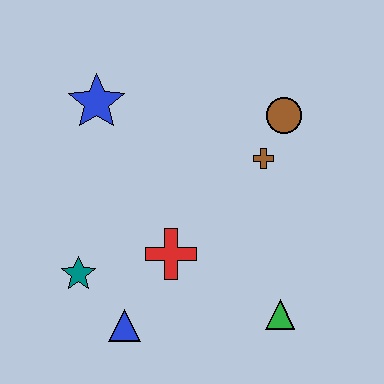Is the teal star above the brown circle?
No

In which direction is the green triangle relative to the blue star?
The green triangle is below the blue star.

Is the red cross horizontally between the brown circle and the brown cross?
No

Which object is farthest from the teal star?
The brown circle is farthest from the teal star.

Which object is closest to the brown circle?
The brown cross is closest to the brown circle.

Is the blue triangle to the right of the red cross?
No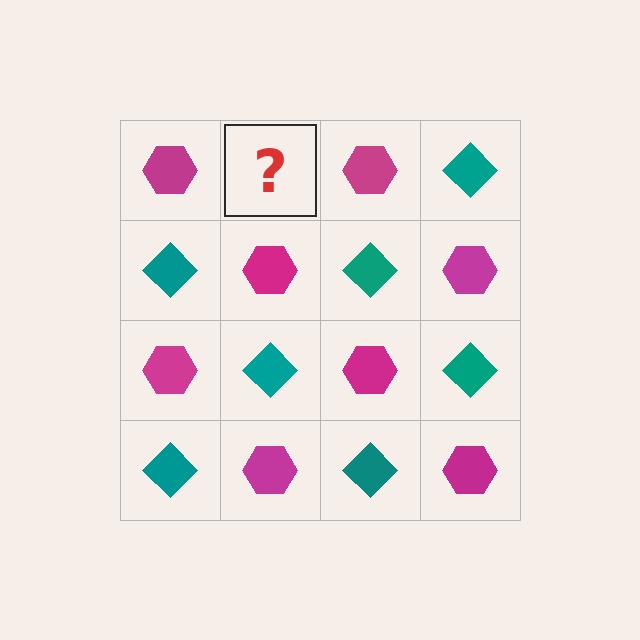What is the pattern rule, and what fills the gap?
The rule is that it alternates magenta hexagon and teal diamond in a checkerboard pattern. The gap should be filled with a teal diamond.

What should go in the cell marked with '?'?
The missing cell should contain a teal diamond.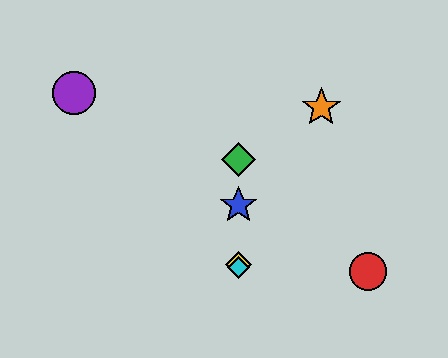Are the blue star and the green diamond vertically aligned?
Yes, both are at x≈239.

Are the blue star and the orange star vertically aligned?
No, the blue star is at x≈239 and the orange star is at x≈321.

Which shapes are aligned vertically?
The blue star, the green diamond, the yellow diamond, the cyan diamond are aligned vertically.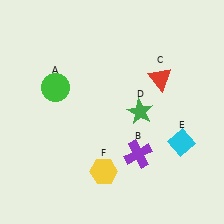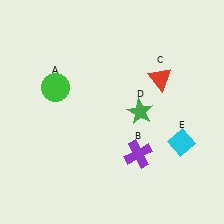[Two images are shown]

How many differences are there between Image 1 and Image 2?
There is 1 difference between the two images.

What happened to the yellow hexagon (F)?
The yellow hexagon (F) was removed in Image 2. It was in the bottom-left area of Image 1.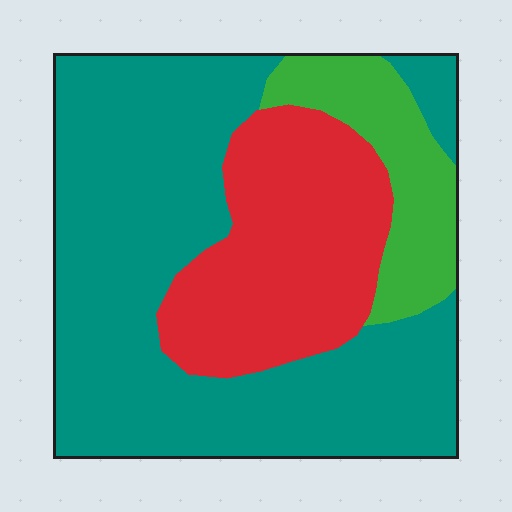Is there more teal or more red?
Teal.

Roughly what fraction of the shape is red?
Red covers roughly 25% of the shape.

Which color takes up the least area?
Green, at roughly 15%.